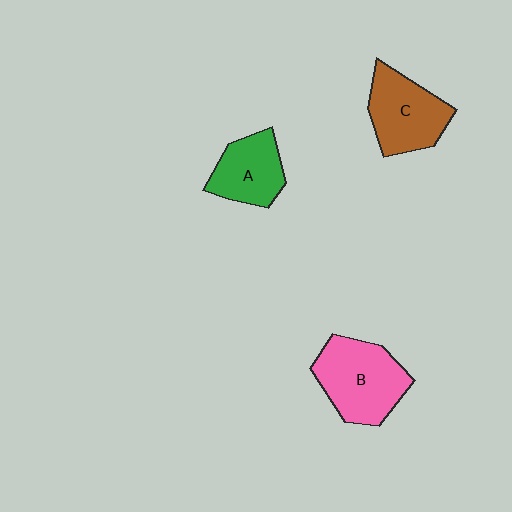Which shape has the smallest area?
Shape A (green).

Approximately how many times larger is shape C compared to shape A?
Approximately 1.2 times.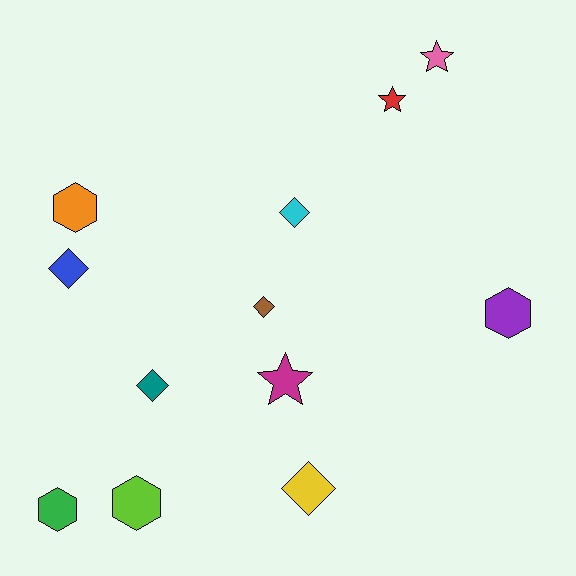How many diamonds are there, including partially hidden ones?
There are 5 diamonds.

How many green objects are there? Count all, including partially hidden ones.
There is 1 green object.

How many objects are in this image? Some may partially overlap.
There are 12 objects.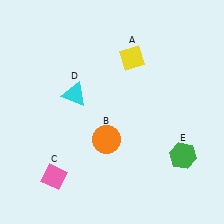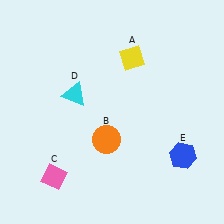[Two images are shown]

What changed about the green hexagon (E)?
In Image 1, E is green. In Image 2, it changed to blue.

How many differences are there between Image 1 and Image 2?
There is 1 difference between the two images.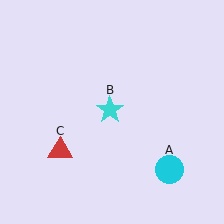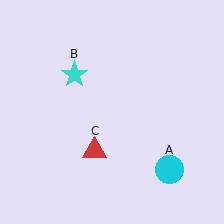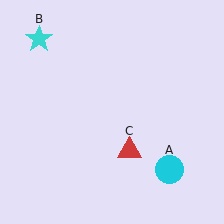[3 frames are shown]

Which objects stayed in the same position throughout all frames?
Cyan circle (object A) remained stationary.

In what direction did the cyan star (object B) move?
The cyan star (object B) moved up and to the left.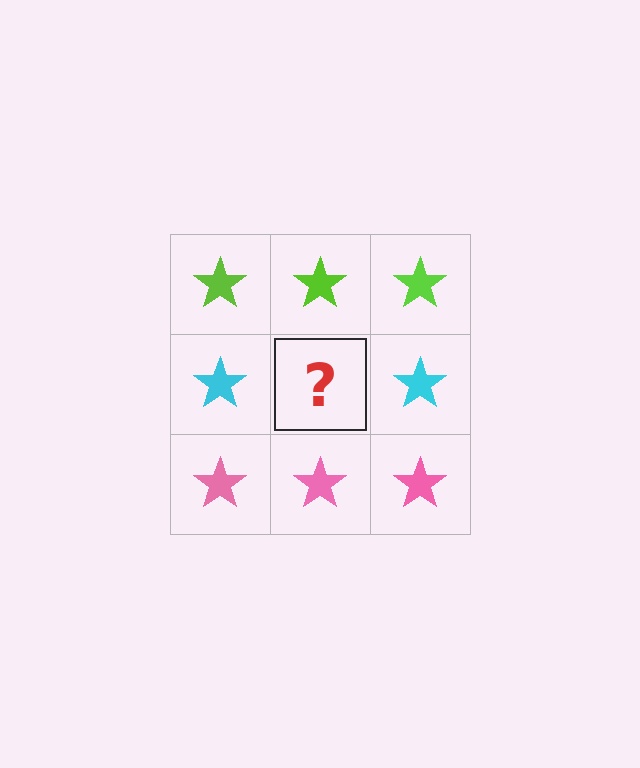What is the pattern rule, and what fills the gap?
The rule is that each row has a consistent color. The gap should be filled with a cyan star.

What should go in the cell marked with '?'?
The missing cell should contain a cyan star.